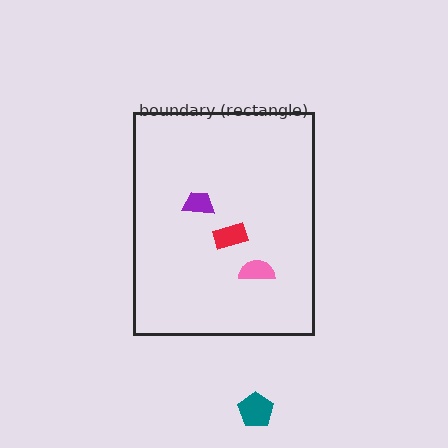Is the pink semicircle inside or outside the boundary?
Inside.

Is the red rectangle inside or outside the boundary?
Inside.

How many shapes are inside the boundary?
3 inside, 1 outside.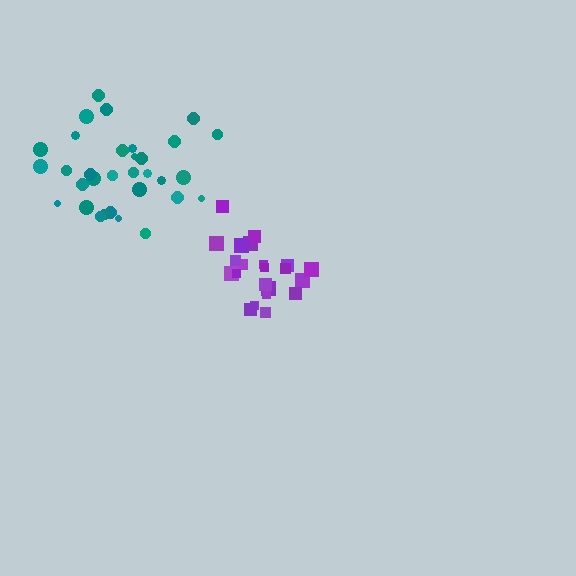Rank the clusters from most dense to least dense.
purple, teal.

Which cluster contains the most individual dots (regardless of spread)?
Teal (32).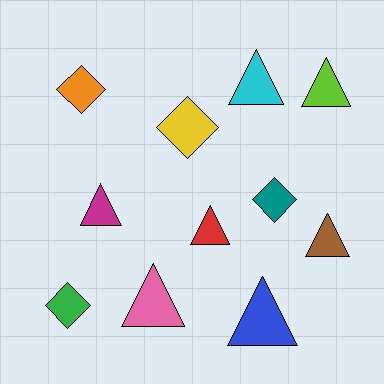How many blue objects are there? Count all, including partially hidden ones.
There is 1 blue object.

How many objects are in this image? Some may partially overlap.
There are 11 objects.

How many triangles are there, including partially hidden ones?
There are 7 triangles.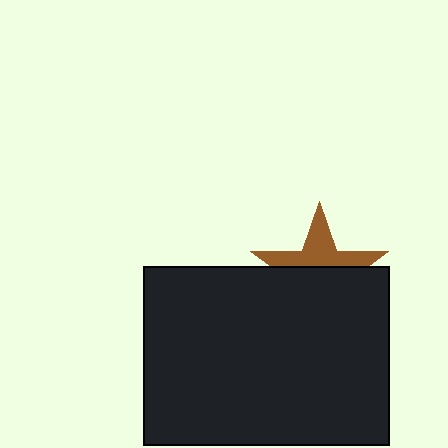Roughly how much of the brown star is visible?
A small part of it is visible (roughly 41%).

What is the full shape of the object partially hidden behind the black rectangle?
The partially hidden object is a brown star.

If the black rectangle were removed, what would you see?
You would see the complete brown star.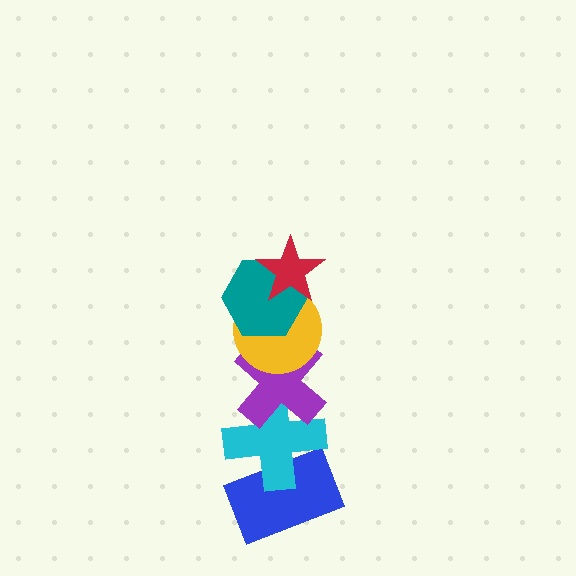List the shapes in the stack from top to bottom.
From top to bottom: the red star, the teal hexagon, the yellow circle, the purple cross, the cyan cross, the blue rectangle.